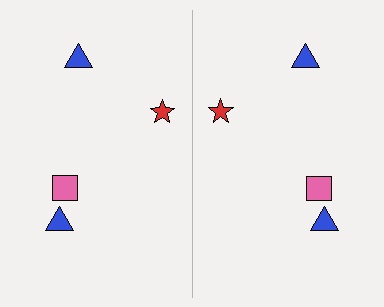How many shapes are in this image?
There are 8 shapes in this image.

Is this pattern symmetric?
Yes, this pattern has bilateral (reflection) symmetry.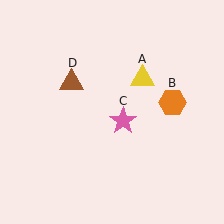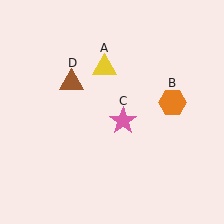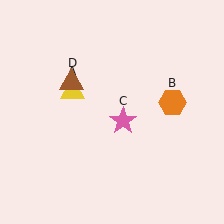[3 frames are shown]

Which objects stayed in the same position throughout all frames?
Orange hexagon (object B) and pink star (object C) and brown triangle (object D) remained stationary.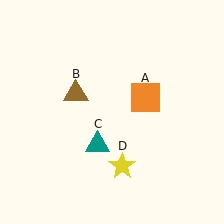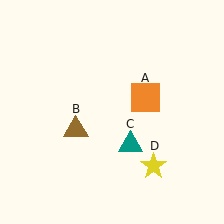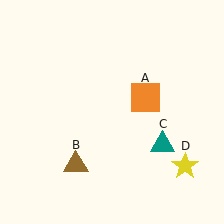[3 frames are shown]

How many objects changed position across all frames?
3 objects changed position: brown triangle (object B), teal triangle (object C), yellow star (object D).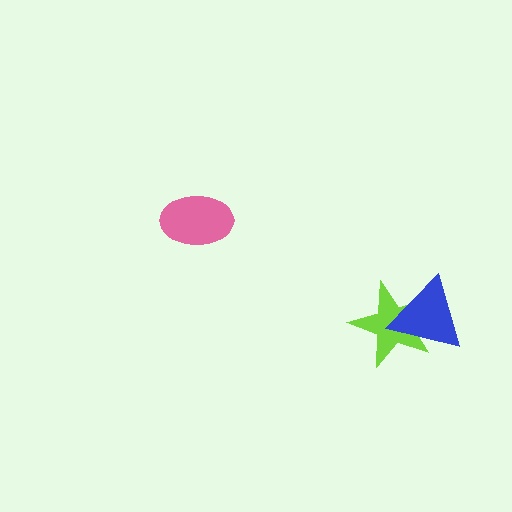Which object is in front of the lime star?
The blue triangle is in front of the lime star.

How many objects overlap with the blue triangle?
1 object overlaps with the blue triangle.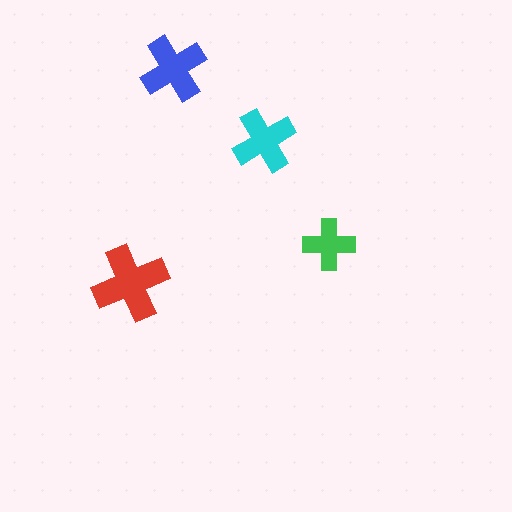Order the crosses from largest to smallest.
the red one, the blue one, the cyan one, the green one.